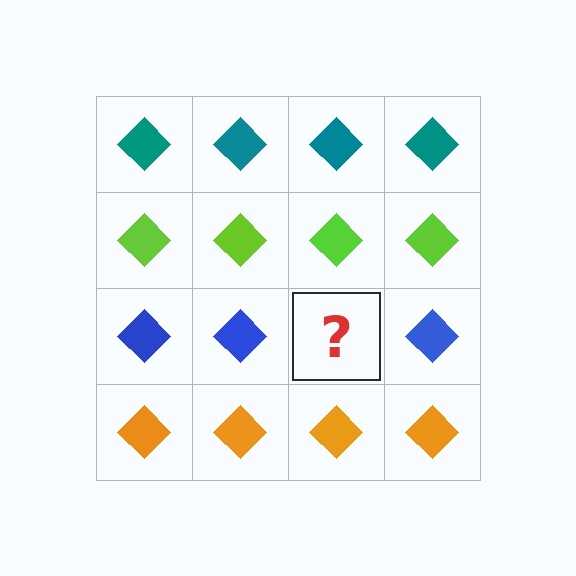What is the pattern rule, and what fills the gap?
The rule is that each row has a consistent color. The gap should be filled with a blue diamond.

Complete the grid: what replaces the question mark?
The question mark should be replaced with a blue diamond.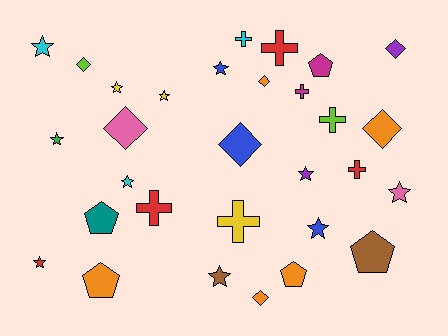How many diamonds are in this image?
There are 7 diamonds.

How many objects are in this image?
There are 30 objects.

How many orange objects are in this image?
There are 5 orange objects.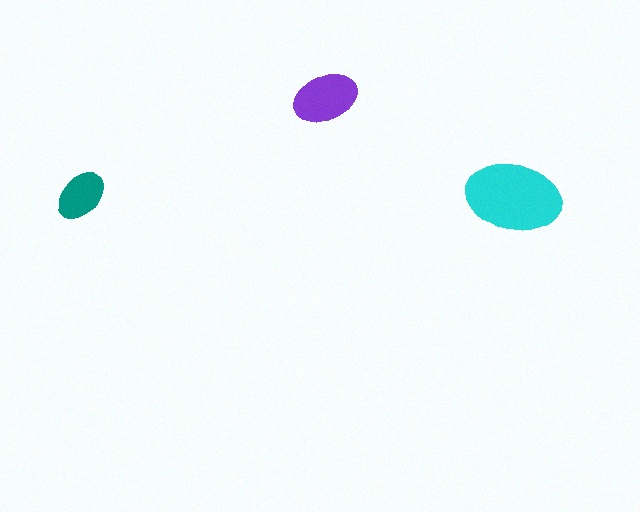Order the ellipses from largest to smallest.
the cyan one, the purple one, the teal one.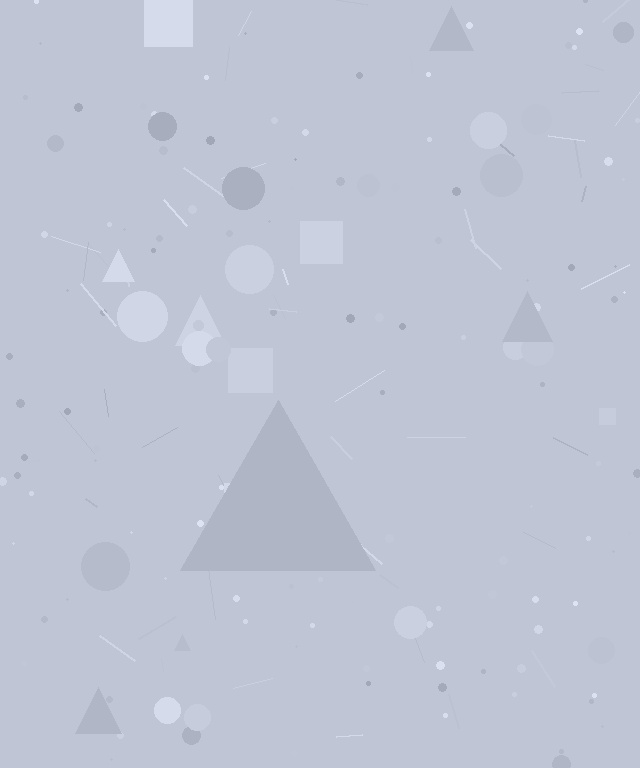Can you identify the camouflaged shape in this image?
The camouflaged shape is a triangle.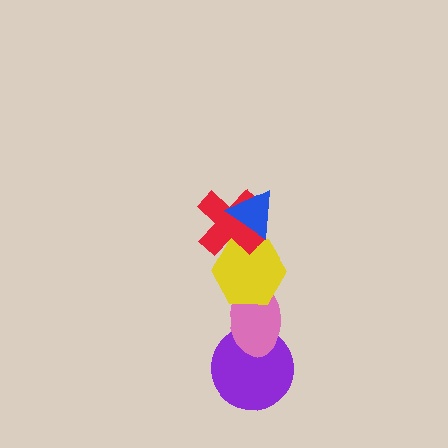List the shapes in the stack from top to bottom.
From top to bottom: the blue triangle, the red cross, the yellow hexagon, the pink ellipse, the purple circle.